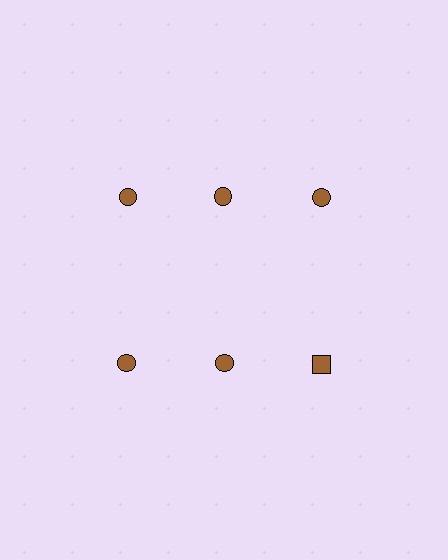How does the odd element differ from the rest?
It has a different shape: square instead of circle.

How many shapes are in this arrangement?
There are 6 shapes arranged in a grid pattern.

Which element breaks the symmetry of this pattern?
The brown square in the second row, center column breaks the symmetry. All other shapes are brown circles.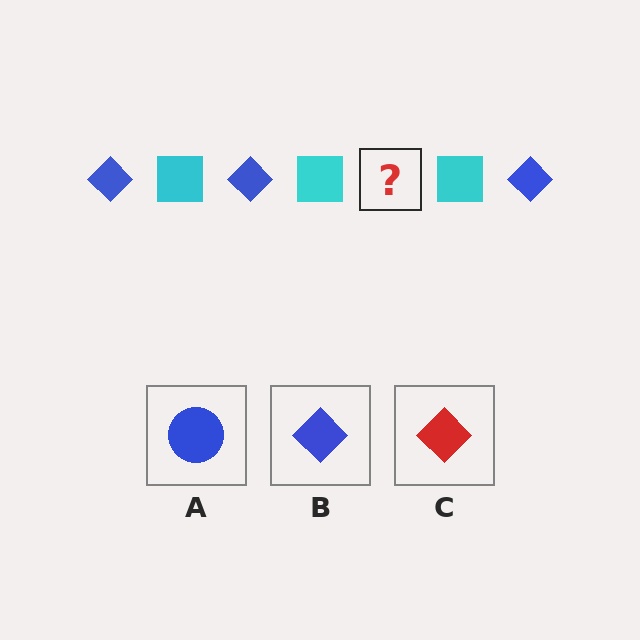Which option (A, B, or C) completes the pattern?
B.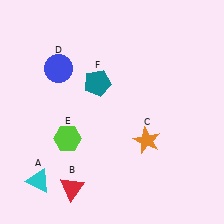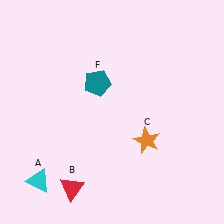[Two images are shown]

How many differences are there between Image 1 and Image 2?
There are 2 differences between the two images.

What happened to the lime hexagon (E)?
The lime hexagon (E) was removed in Image 2. It was in the bottom-left area of Image 1.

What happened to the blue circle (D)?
The blue circle (D) was removed in Image 2. It was in the top-left area of Image 1.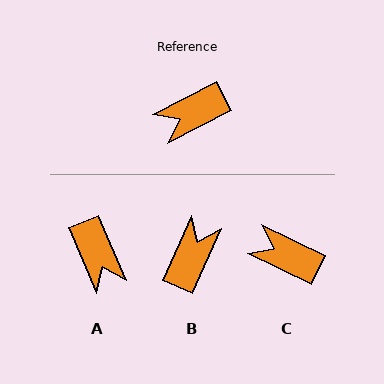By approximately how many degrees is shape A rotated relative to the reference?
Approximately 86 degrees counter-clockwise.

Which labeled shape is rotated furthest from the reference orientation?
B, about 141 degrees away.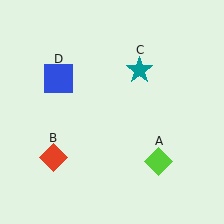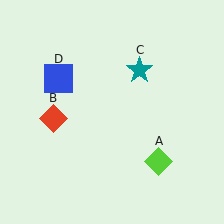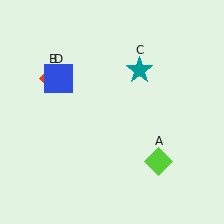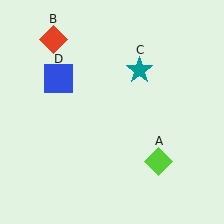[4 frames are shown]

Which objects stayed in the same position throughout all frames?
Lime diamond (object A) and teal star (object C) and blue square (object D) remained stationary.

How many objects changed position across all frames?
1 object changed position: red diamond (object B).